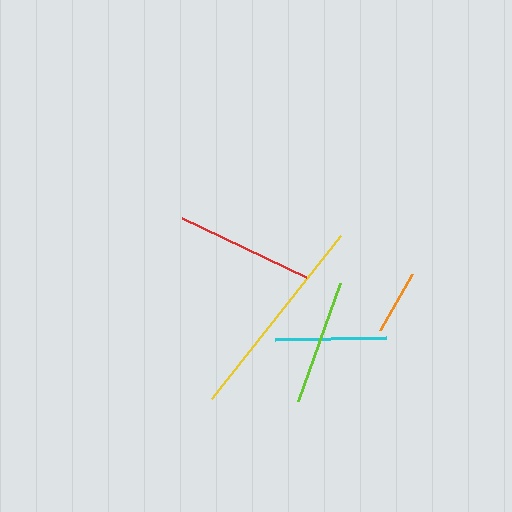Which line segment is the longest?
The yellow line is the longest at approximately 207 pixels.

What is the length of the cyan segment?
The cyan segment is approximately 111 pixels long.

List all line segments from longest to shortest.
From longest to shortest: yellow, red, lime, cyan, orange.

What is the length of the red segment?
The red segment is approximately 138 pixels long.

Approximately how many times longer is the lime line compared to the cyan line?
The lime line is approximately 1.1 times the length of the cyan line.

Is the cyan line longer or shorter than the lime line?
The lime line is longer than the cyan line.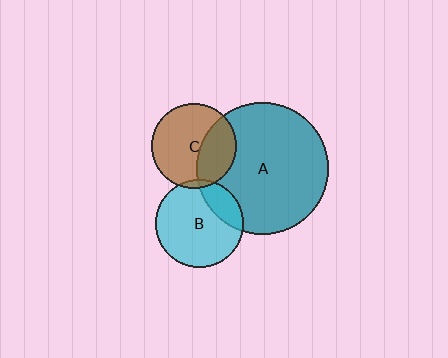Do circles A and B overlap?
Yes.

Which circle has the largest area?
Circle A (teal).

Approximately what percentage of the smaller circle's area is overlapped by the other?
Approximately 20%.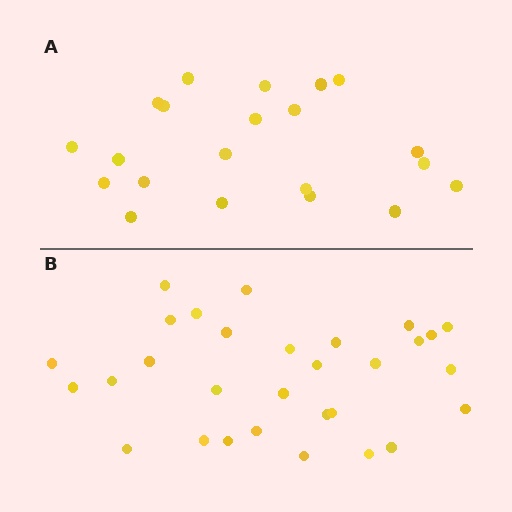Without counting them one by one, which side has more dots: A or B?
Region B (the bottom region) has more dots.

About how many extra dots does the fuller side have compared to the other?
Region B has roughly 8 or so more dots than region A.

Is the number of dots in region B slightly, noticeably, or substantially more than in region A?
Region B has noticeably more, but not dramatically so. The ratio is roughly 1.4 to 1.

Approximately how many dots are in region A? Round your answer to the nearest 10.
About 20 dots. (The exact count is 21, which rounds to 20.)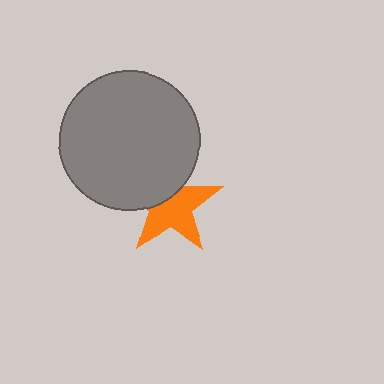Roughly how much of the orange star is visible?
About half of it is visible (roughly 62%).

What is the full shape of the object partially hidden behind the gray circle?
The partially hidden object is an orange star.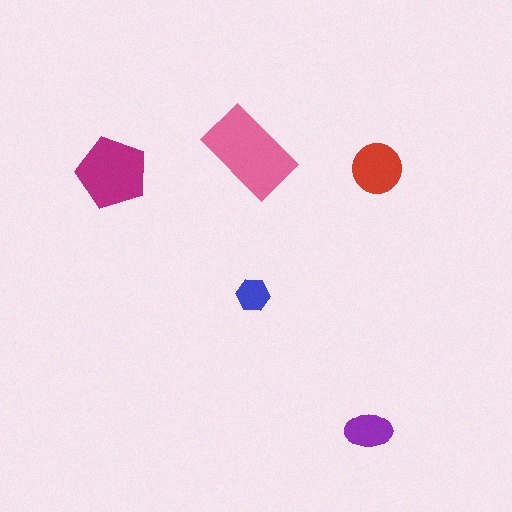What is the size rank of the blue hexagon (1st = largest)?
5th.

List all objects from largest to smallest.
The pink rectangle, the magenta pentagon, the red circle, the purple ellipse, the blue hexagon.